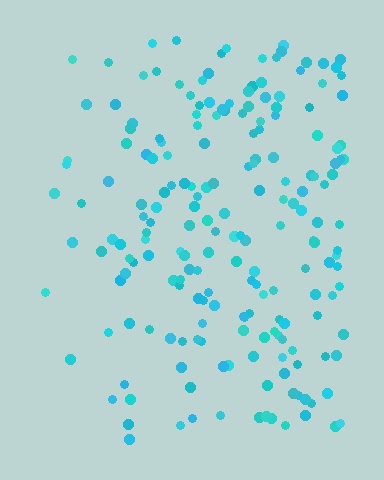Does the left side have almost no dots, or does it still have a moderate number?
Still a moderate number, just noticeably fewer than the right.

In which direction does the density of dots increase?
From left to right, with the right side densest.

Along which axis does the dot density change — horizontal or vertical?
Horizontal.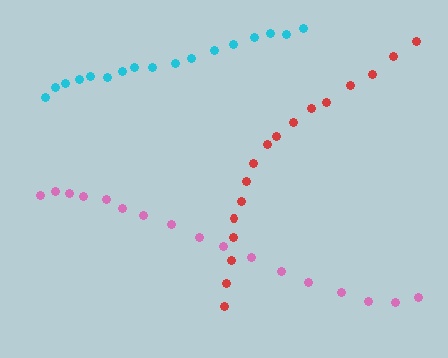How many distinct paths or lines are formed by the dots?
There are 3 distinct paths.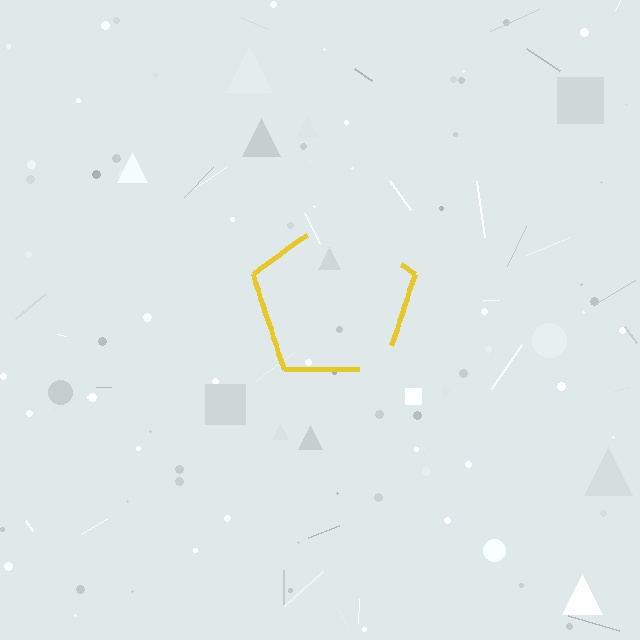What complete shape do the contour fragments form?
The contour fragments form a pentagon.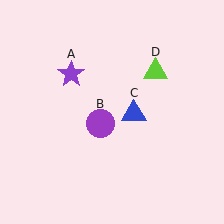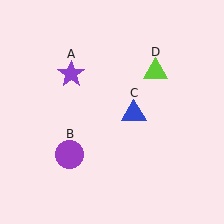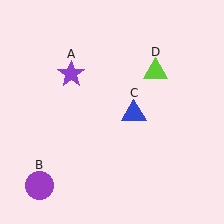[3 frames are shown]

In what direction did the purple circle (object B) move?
The purple circle (object B) moved down and to the left.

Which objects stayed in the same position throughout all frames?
Purple star (object A) and blue triangle (object C) and lime triangle (object D) remained stationary.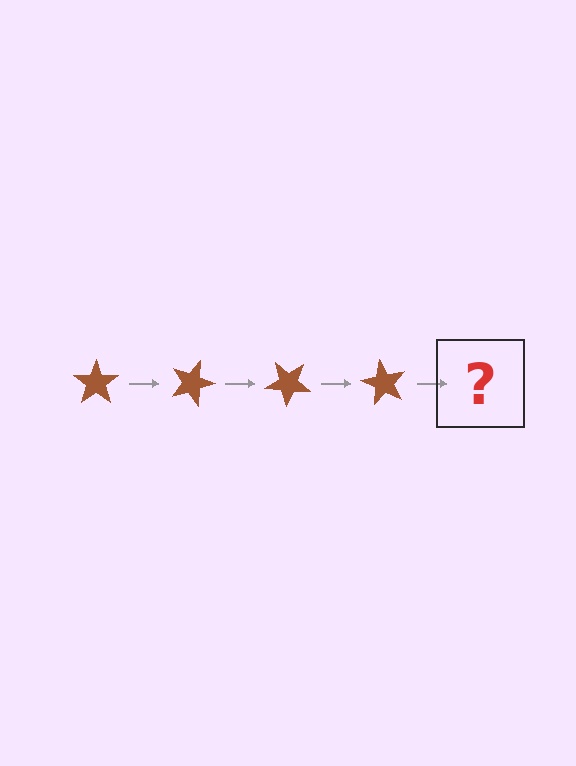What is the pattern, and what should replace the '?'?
The pattern is that the star rotates 20 degrees each step. The '?' should be a brown star rotated 80 degrees.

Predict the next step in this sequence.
The next step is a brown star rotated 80 degrees.